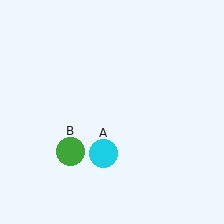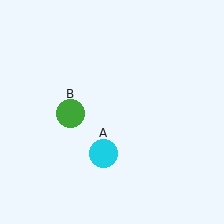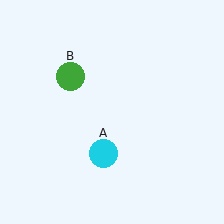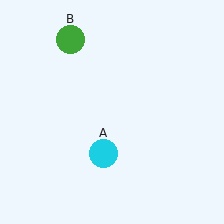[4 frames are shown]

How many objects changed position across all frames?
1 object changed position: green circle (object B).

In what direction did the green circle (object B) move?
The green circle (object B) moved up.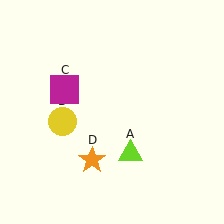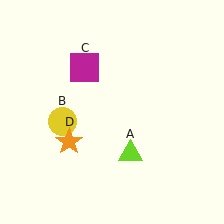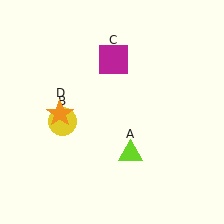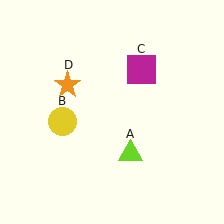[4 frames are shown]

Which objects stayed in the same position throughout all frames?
Lime triangle (object A) and yellow circle (object B) remained stationary.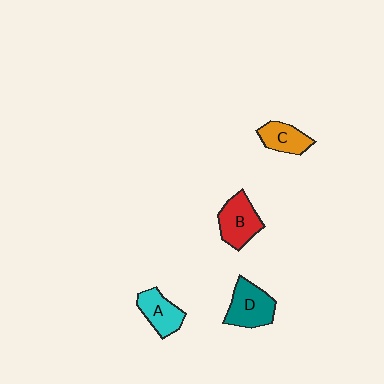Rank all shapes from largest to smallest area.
From largest to smallest: D (teal), B (red), A (cyan), C (orange).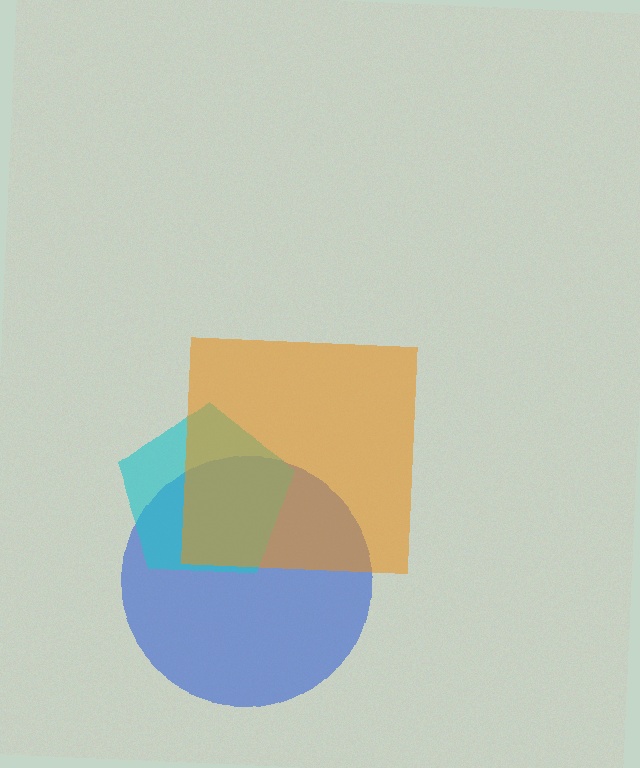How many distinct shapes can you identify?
There are 3 distinct shapes: a blue circle, a cyan pentagon, an orange square.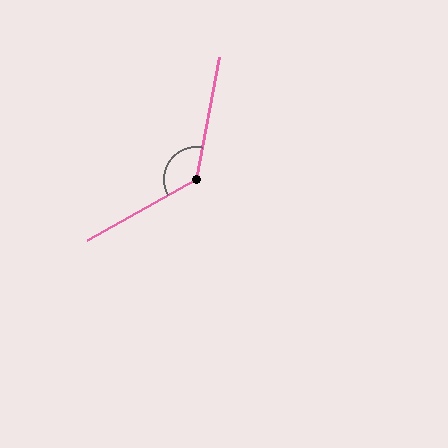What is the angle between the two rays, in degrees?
Approximately 130 degrees.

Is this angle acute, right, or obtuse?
It is obtuse.